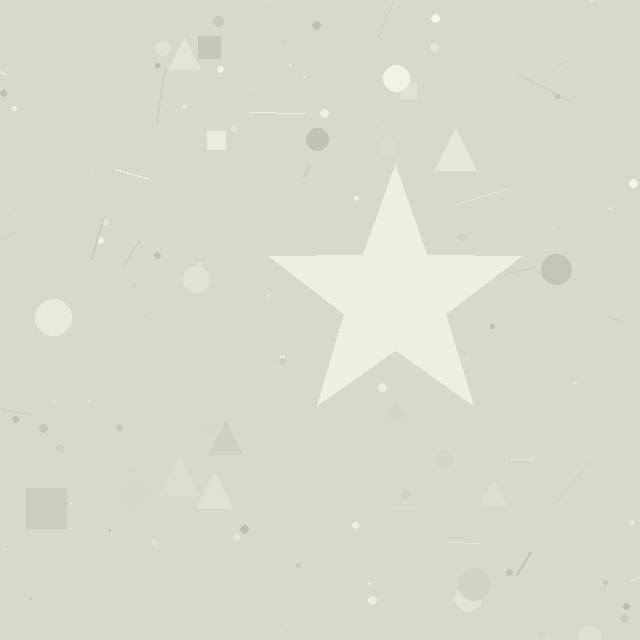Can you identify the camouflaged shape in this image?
The camouflaged shape is a star.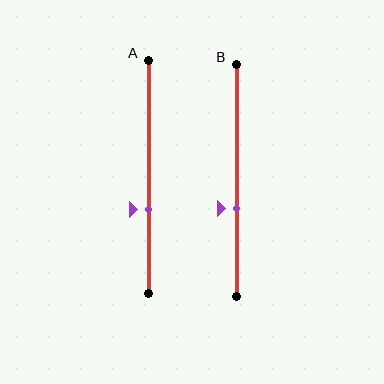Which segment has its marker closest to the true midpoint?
Segment B has its marker closest to the true midpoint.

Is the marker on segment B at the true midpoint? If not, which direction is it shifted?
No, the marker on segment B is shifted downward by about 12% of the segment length.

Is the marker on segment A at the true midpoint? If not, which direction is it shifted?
No, the marker on segment A is shifted downward by about 14% of the segment length.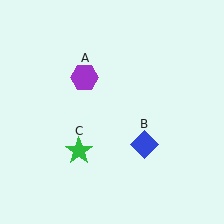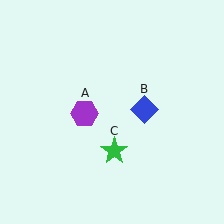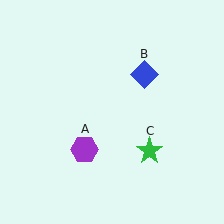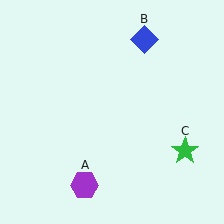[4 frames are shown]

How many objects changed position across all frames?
3 objects changed position: purple hexagon (object A), blue diamond (object B), green star (object C).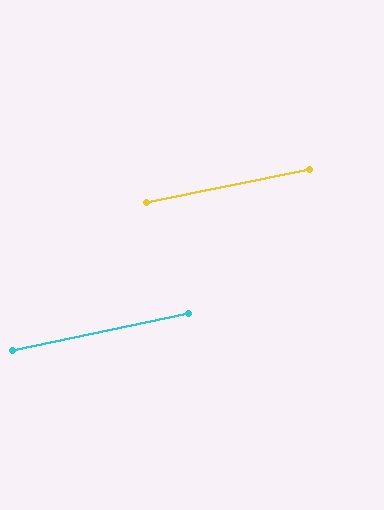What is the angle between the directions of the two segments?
Approximately 0 degrees.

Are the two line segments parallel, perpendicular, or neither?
Parallel — their directions differ by only 0.3°.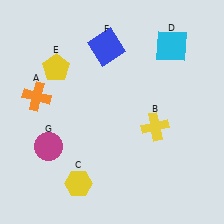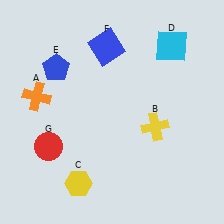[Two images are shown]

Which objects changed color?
E changed from yellow to blue. G changed from magenta to red.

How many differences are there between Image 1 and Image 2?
There are 2 differences between the two images.